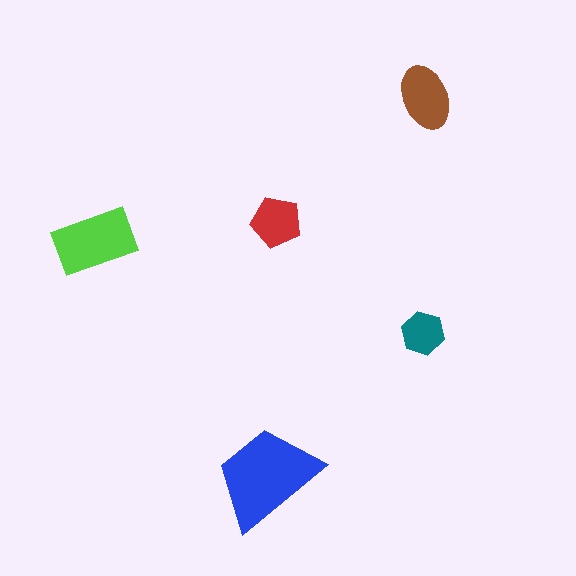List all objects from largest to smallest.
The blue trapezoid, the lime rectangle, the brown ellipse, the red pentagon, the teal hexagon.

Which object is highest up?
The brown ellipse is topmost.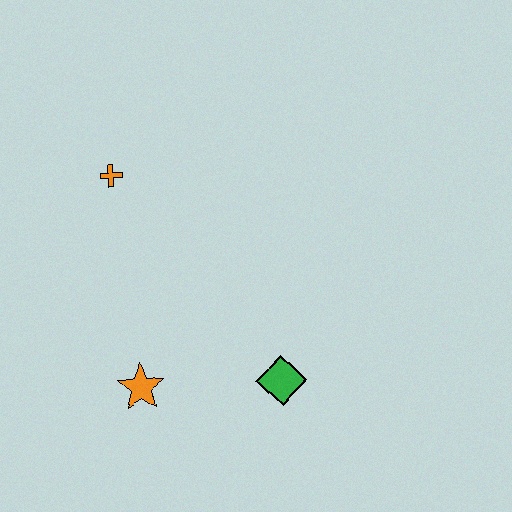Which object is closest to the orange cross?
The orange star is closest to the orange cross.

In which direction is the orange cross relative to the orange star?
The orange cross is above the orange star.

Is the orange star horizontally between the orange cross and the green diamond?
Yes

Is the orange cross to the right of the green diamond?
No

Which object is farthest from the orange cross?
The green diamond is farthest from the orange cross.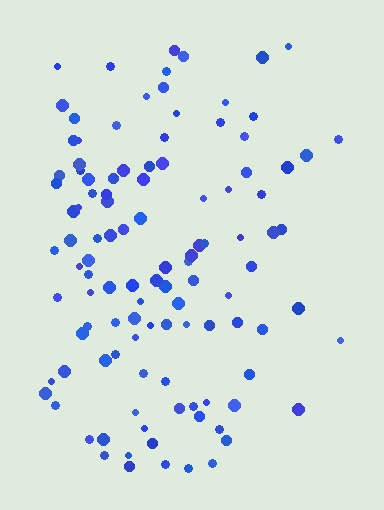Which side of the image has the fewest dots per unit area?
The right.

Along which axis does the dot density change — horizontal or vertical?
Horizontal.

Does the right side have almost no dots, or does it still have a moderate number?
Still a moderate number, just noticeably fewer than the left.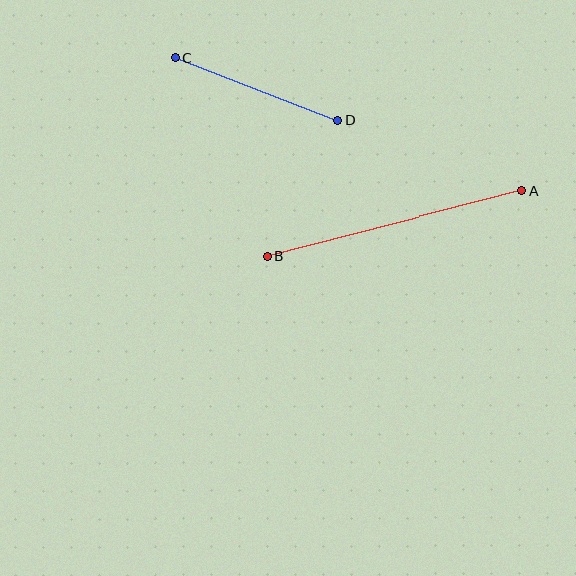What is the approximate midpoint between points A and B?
The midpoint is at approximately (394, 224) pixels.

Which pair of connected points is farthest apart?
Points A and B are farthest apart.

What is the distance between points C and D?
The distance is approximately 174 pixels.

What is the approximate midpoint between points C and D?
The midpoint is at approximately (257, 89) pixels.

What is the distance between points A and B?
The distance is approximately 262 pixels.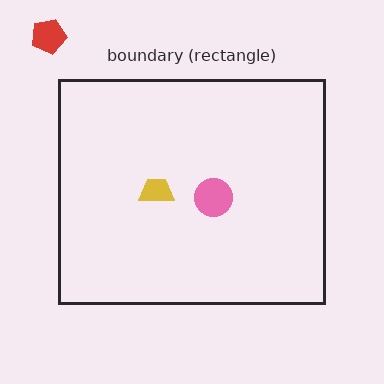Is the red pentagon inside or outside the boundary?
Outside.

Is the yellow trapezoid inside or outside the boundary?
Inside.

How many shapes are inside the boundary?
2 inside, 1 outside.